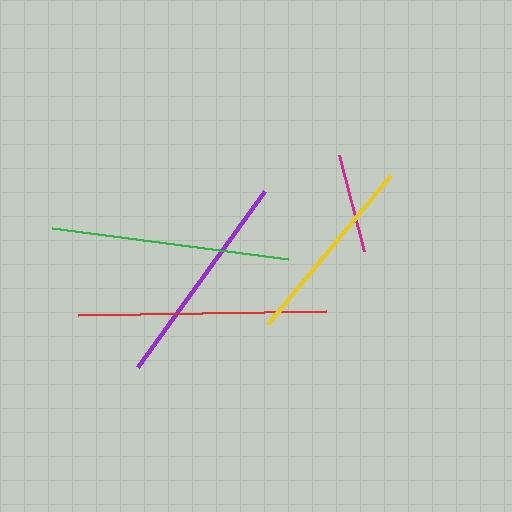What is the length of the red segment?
The red segment is approximately 248 pixels long.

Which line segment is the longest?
The red line is the longest at approximately 248 pixels.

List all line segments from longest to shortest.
From longest to shortest: red, green, purple, yellow, magenta.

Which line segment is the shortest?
The magenta line is the shortest at approximately 100 pixels.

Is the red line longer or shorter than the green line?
The red line is longer than the green line.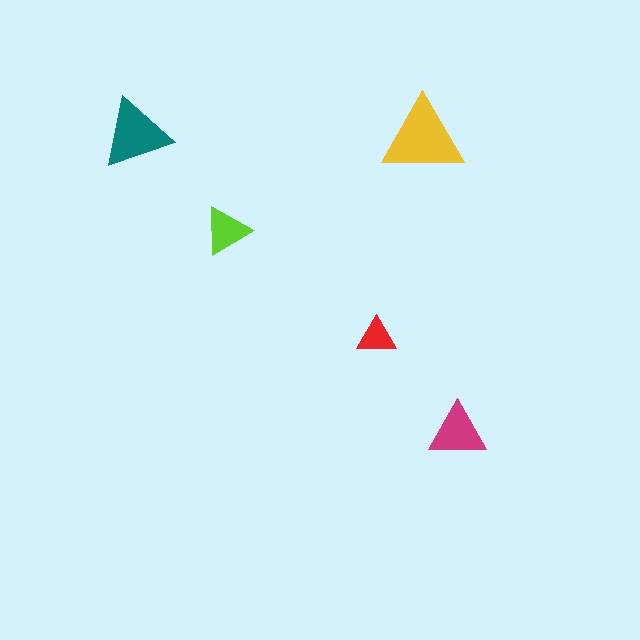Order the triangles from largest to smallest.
the yellow one, the teal one, the magenta one, the lime one, the red one.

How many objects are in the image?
There are 5 objects in the image.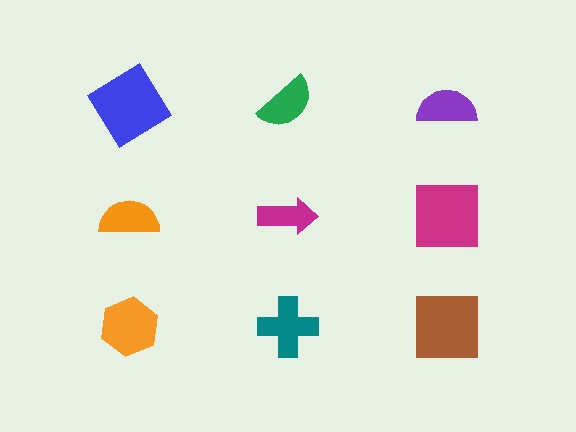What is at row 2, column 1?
An orange semicircle.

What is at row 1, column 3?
A purple semicircle.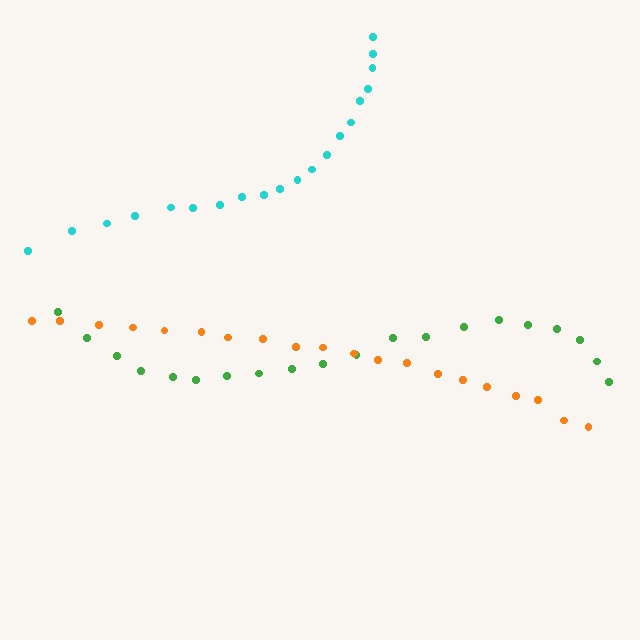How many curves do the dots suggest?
There are 3 distinct paths.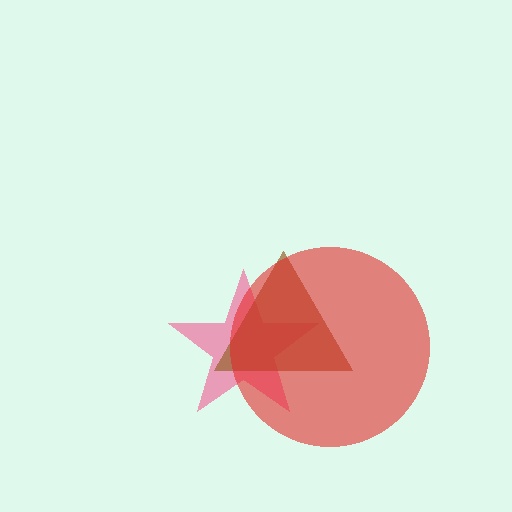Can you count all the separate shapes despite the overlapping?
Yes, there are 3 separate shapes.